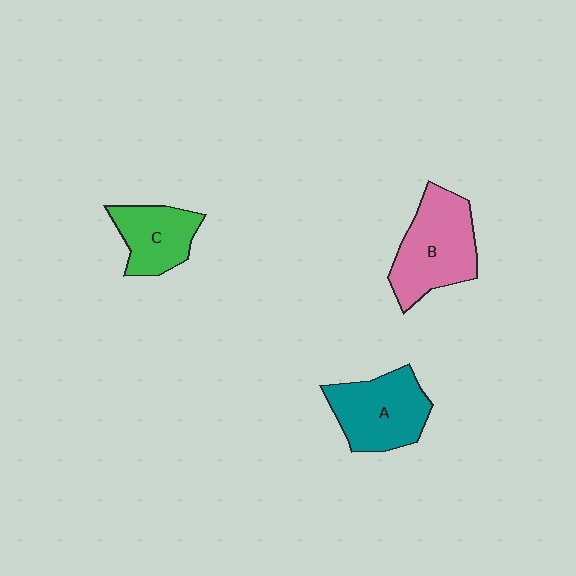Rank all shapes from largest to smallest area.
From largest to smallest: B (pink), A (teal), C (green).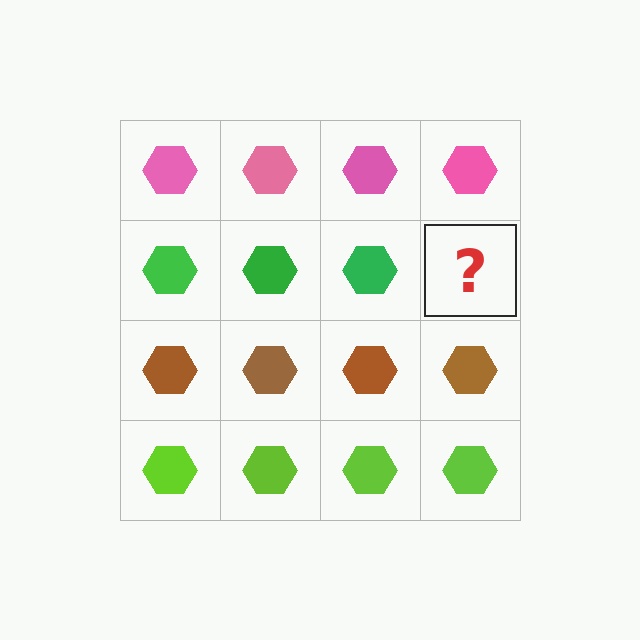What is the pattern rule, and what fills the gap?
The rule is that each row has a consistent color. The gap should be filled with a green hexagon.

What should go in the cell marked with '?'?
The missing cell should contain a green hexagon.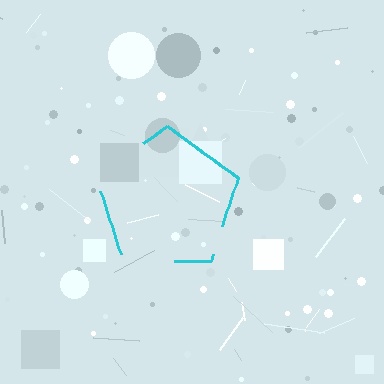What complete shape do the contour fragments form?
The contour fragments form a pentagon.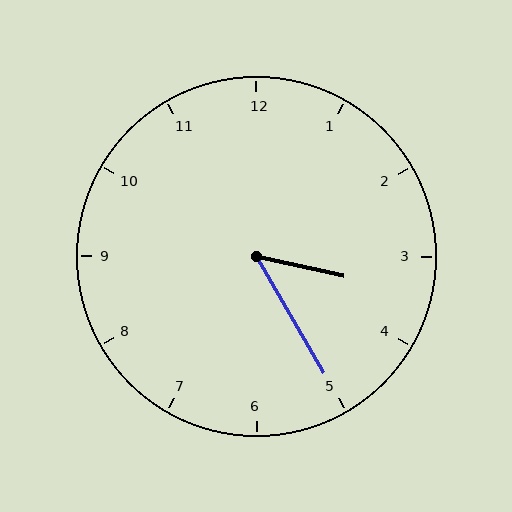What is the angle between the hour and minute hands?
Approximately 48 degrees.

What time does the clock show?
3:25.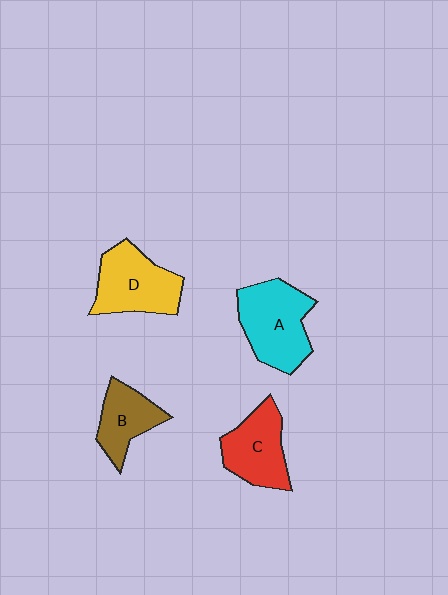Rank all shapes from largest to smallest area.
From largest to smallest: A (cyan), D (yellow), C (red), B (brown).